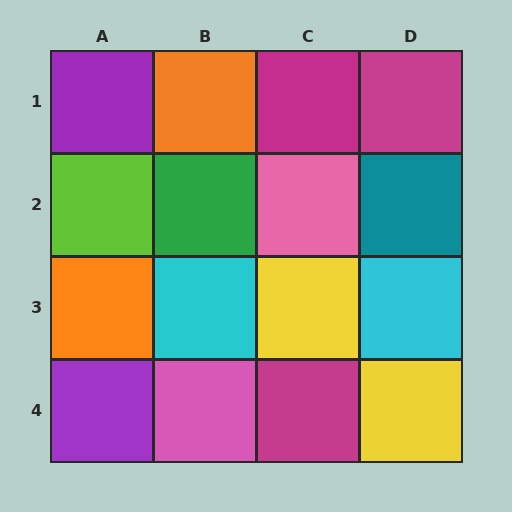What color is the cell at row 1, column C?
Magenta.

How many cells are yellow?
2 cells are yellow.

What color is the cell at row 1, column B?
Orange.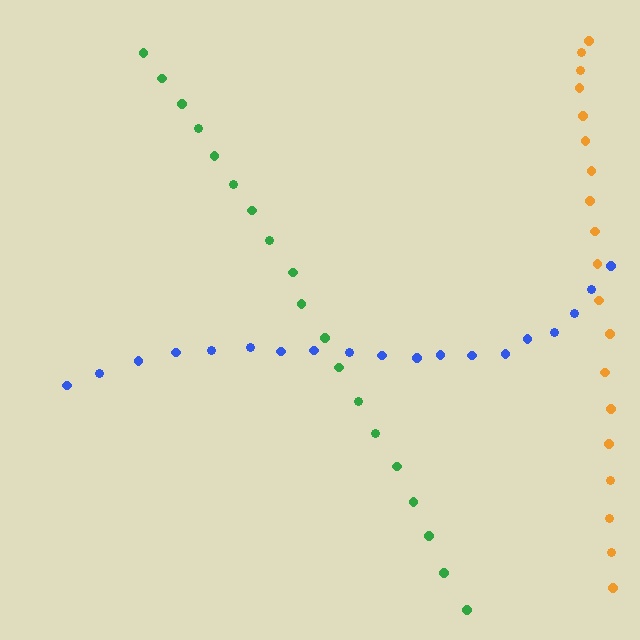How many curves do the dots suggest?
There are 3 distinct paths.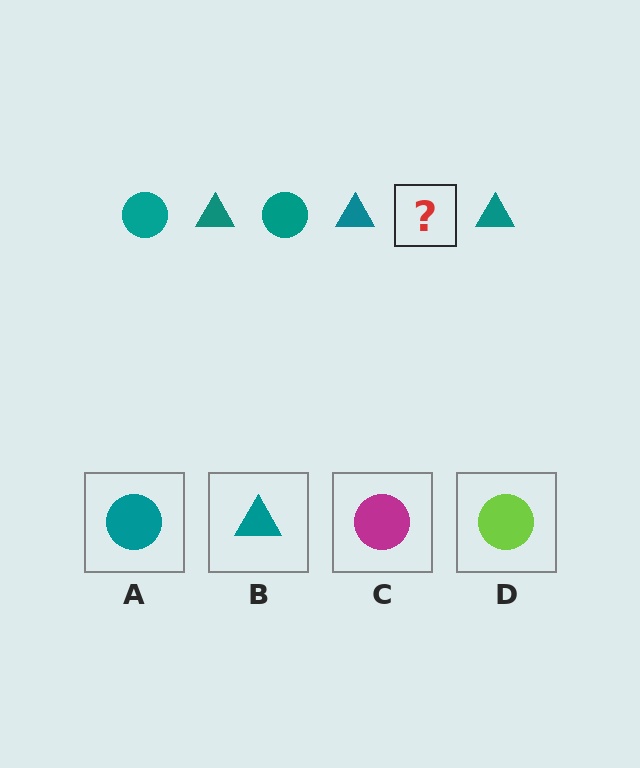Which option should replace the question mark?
Option A.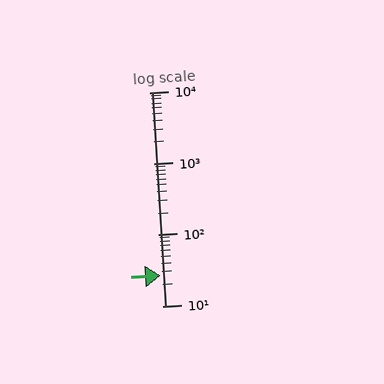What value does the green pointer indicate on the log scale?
The pointer indicates approximately 27.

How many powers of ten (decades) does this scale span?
The scale spans 3 decades, from 10 to 10000.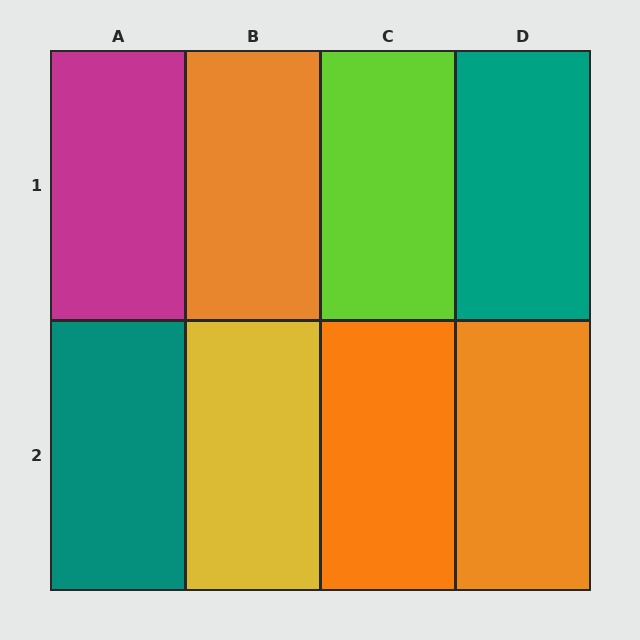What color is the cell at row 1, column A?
Magenta.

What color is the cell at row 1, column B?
Orange.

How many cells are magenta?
1 cell is magenta.